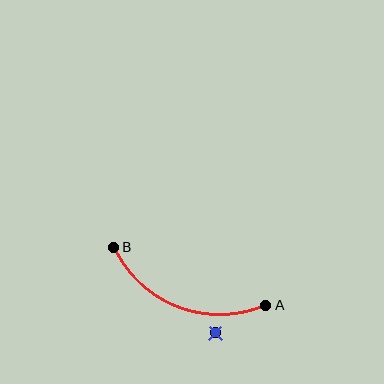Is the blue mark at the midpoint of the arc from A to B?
No — the blue mark does not lie on the arc at all. It sits slightly outside the curve.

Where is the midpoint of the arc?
The arc midpoint is the point on the curve farthest from the straight line joining A and B. It sits below that line.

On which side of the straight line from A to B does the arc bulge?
The arc bulges below the straight line connecting A and B.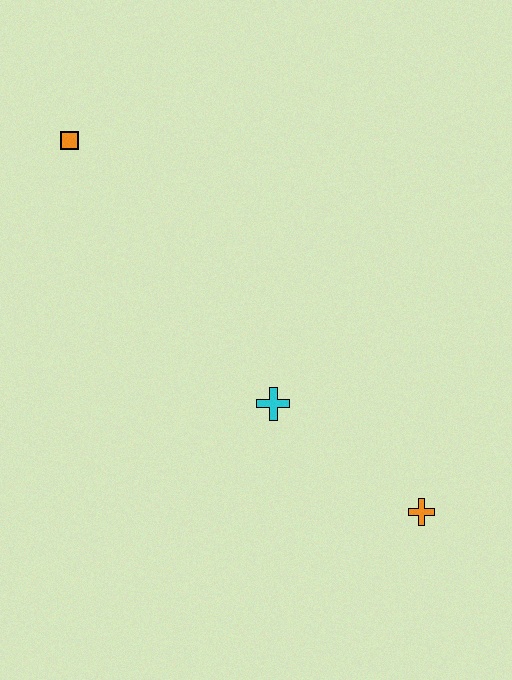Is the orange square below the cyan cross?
No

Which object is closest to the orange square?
The cyan cross is closest to the orange square.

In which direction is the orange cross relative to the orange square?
The orange cross is below the orange square.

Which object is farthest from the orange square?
The orange cross is farthest from the orange square.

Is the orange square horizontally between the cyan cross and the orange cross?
No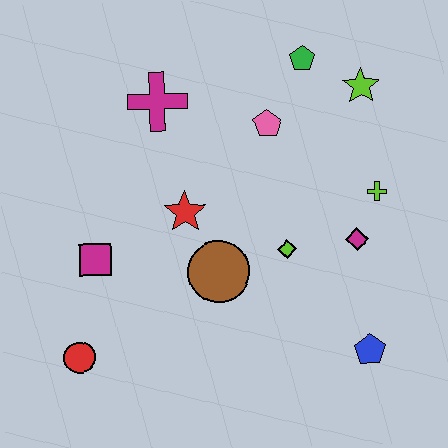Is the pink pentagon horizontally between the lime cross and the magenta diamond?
No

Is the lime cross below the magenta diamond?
No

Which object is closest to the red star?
The brown circle is closest to the red star.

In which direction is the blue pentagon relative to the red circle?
The blue pentagon is to the right of the red circle.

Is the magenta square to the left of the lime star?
Yes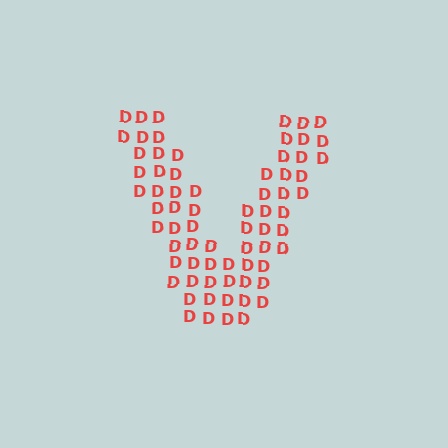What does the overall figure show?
The overall figure shows the letter V.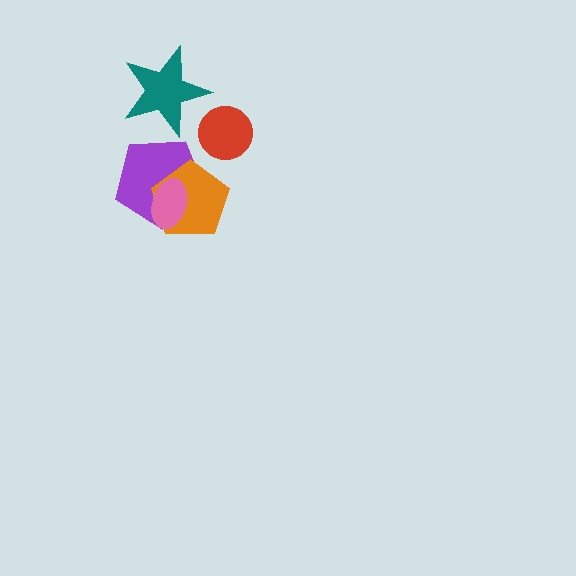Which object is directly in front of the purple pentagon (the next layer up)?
The orange pentagon is directly in front of the purple pentagon.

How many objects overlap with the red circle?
0 objects overlap with the red circle.